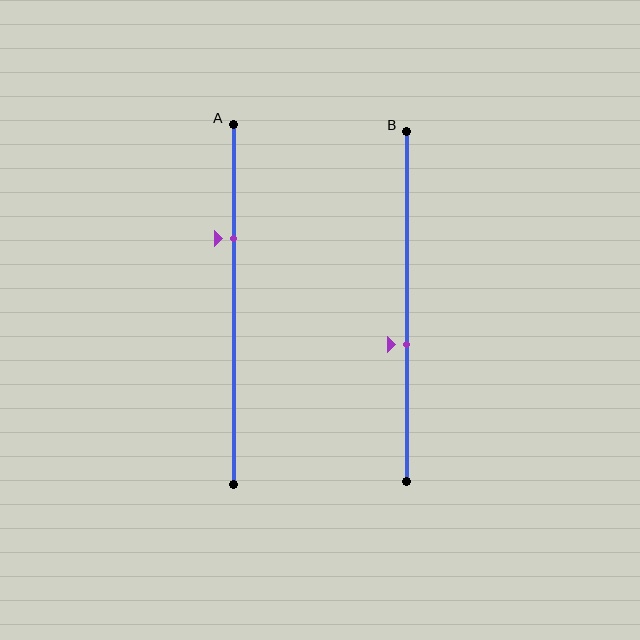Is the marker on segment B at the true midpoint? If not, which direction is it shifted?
No, the marker on segment B is shifted downward by about 11% of the segment length.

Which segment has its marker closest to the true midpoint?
Segment B has its marker closest to the true midpoint.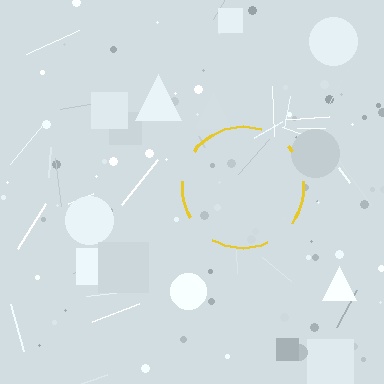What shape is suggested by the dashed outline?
The dashed outline suggests a circle.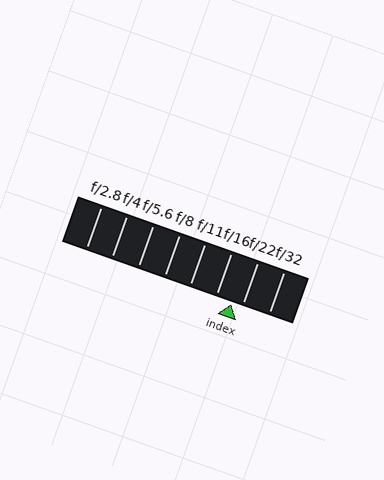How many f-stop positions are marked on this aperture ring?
There are 8 f-stop positions marked.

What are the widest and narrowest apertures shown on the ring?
The widest aperture shown is f/2.8 and the narrowest is f/32.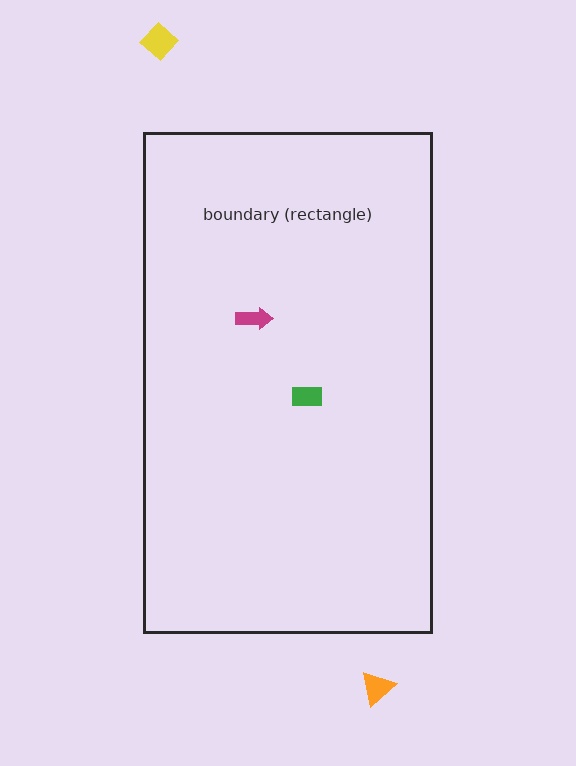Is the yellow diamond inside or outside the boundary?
Outside.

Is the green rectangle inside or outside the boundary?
Inside.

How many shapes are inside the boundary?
2 inside, 2 outside.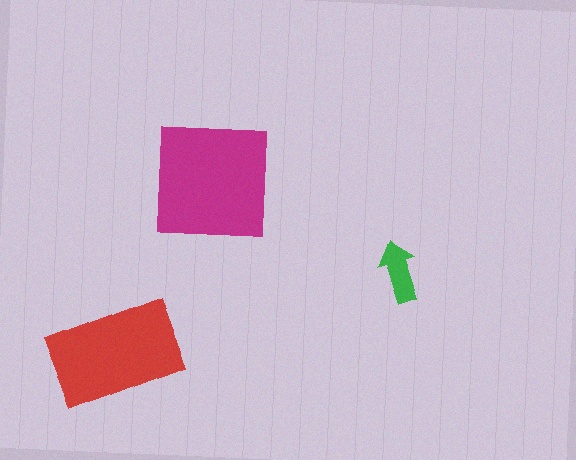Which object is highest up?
The magenta square is topmost.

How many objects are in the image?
There are 3 objects in the image.